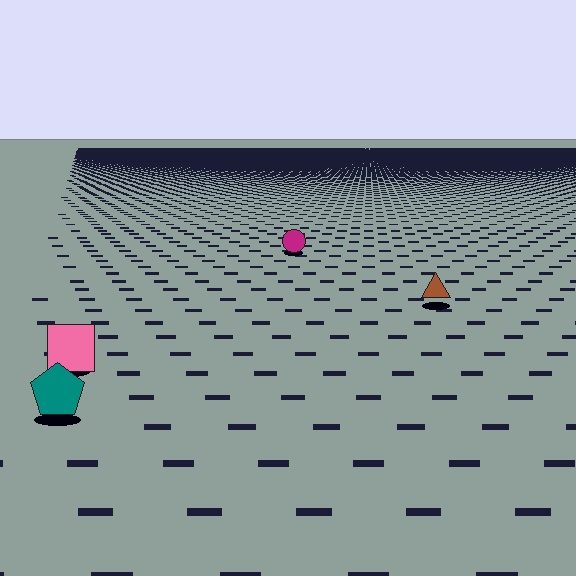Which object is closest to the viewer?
The teal pentagon is closest. The texture marks near it are larger and more spread out.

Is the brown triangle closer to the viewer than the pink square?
No. The pink square is closer — you can tell from the texture gradient: the ground texture is coarser near it.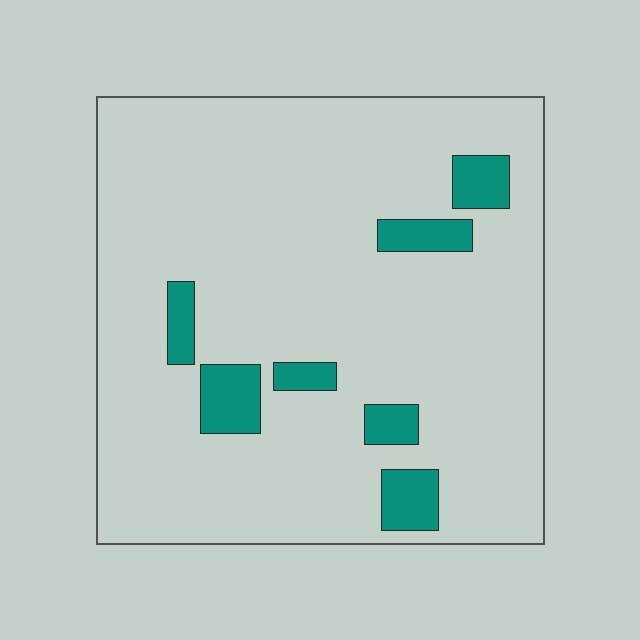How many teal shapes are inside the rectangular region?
7.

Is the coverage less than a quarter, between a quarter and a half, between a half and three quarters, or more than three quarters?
Less than a quarter.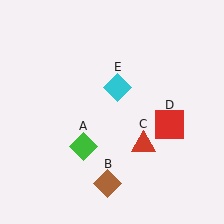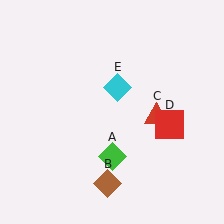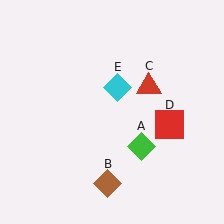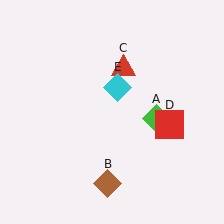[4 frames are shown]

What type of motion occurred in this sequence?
The green diamond (object A), red triangle (object C) rotated counterclockwise around the center of the scene.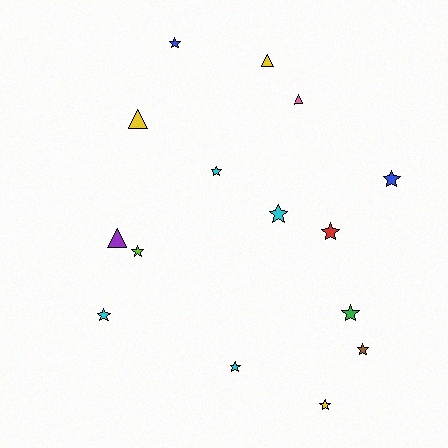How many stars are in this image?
There are 11 stars.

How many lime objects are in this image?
There is 1 lime object.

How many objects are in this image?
There are 15 objects.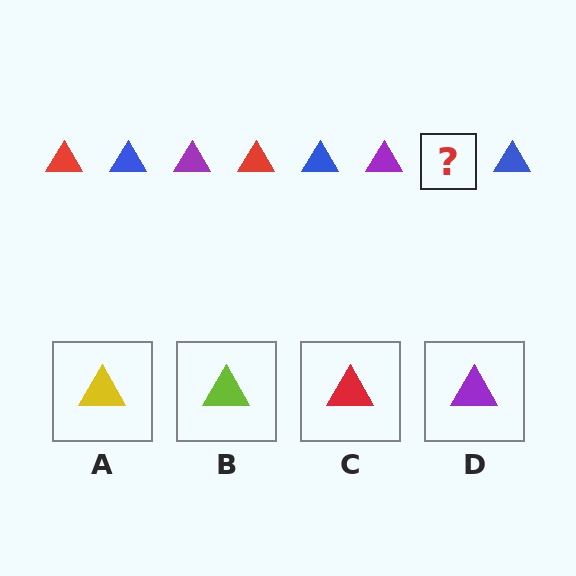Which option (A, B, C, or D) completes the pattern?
C.